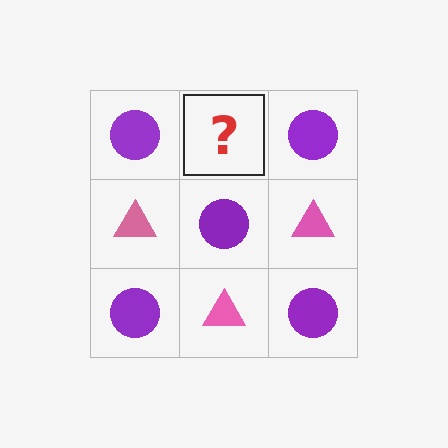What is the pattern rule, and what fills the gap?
The rule is that it alternates purple circle and pink triangle in a checkerboard pattern. The gap should be filled with a pink triangle.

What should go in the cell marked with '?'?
The missing cell should contain a pink triangle.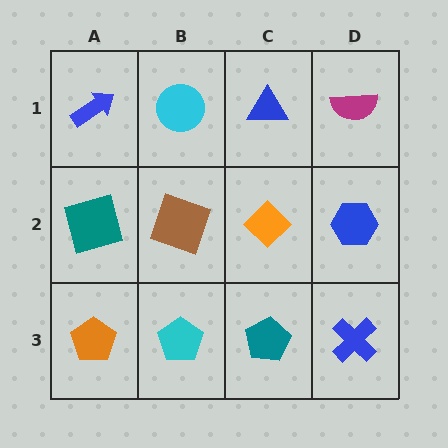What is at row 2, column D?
A blue hexagon.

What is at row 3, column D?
A blue cross.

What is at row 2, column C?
An orange diamond.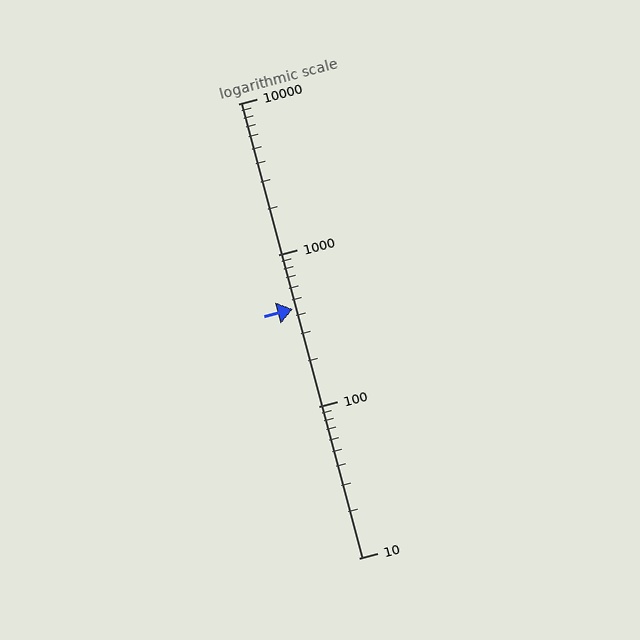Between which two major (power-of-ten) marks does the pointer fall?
The pointer is between 100 and 1000.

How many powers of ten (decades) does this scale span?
The scale spans 3 decades, from 10 to 10000.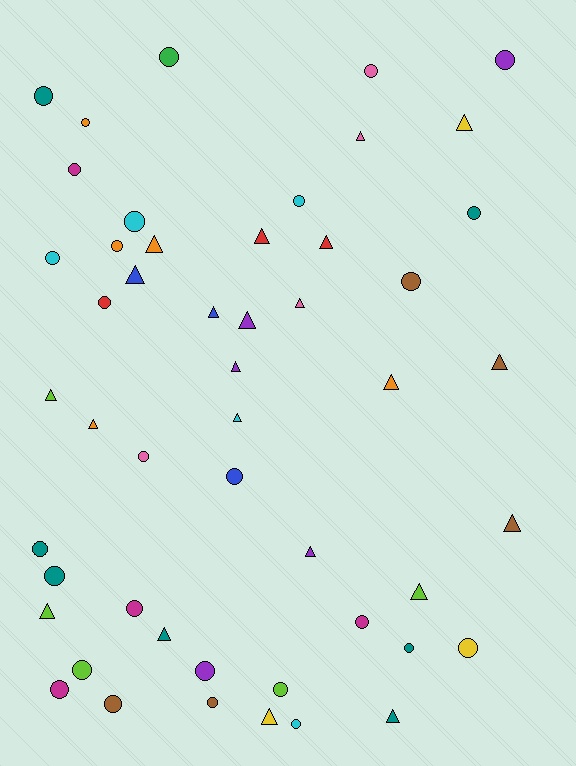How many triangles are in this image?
There are 22 triangles.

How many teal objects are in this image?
There are 7 teal objects.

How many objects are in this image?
There are 50 objects.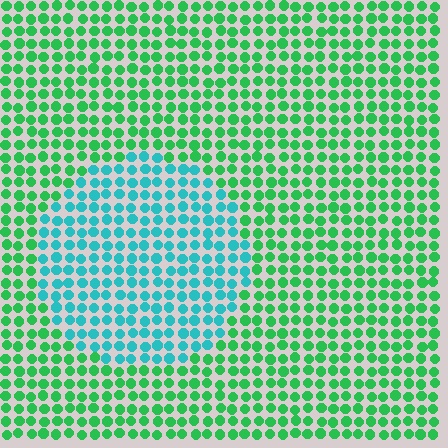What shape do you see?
I see a circle.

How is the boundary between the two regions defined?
The boundary is defined purely by a slight shift in hue (about 45 degrees). Spacing, size, and orientation are identical on both sides.